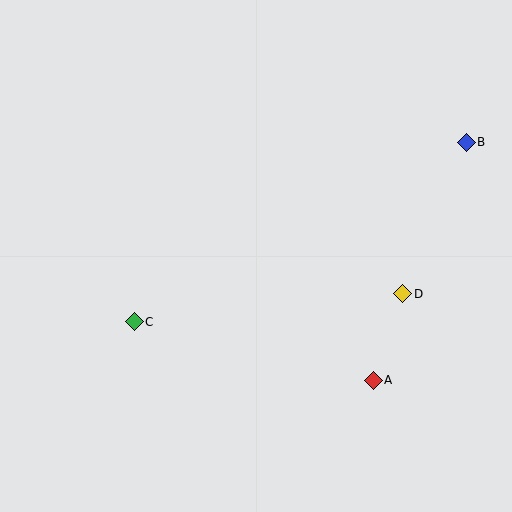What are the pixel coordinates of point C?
Point C is at (134, 322).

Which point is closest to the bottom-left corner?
Point C is closest to the bottom-left corner.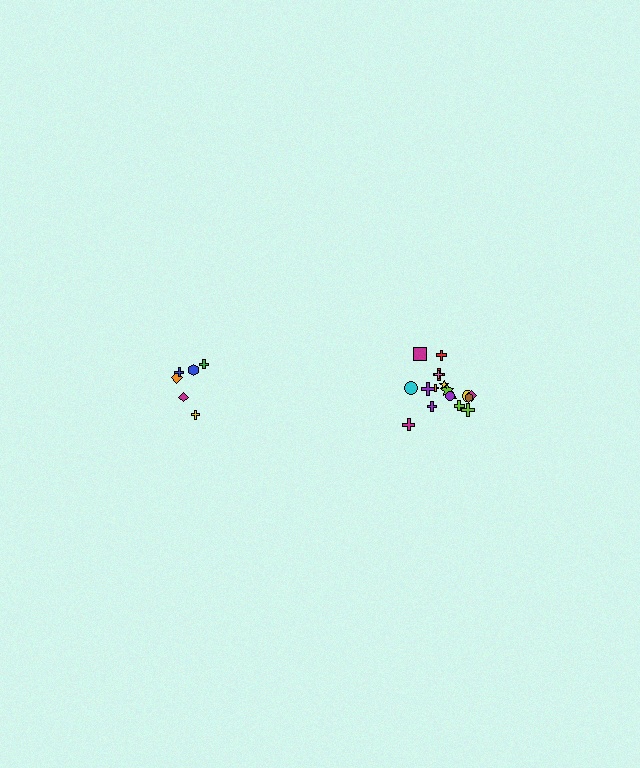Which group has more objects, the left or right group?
The right group.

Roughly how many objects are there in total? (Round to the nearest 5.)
Roughly 25 objects in total.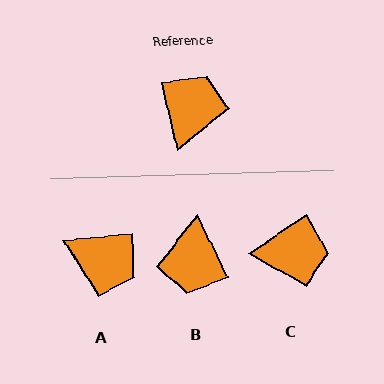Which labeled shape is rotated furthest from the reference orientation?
B, about 168 degrees away.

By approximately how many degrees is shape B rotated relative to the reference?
Approximately 168 degrees clockwise.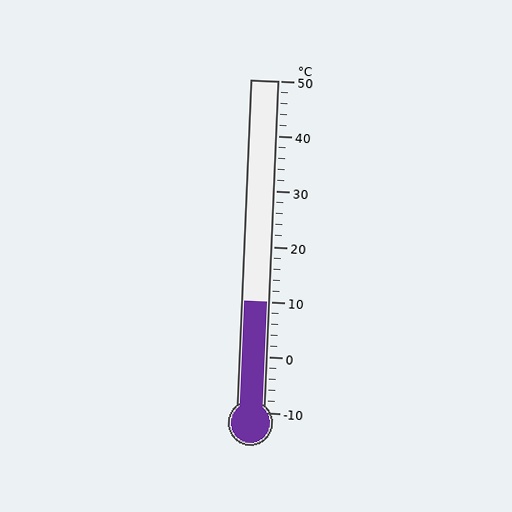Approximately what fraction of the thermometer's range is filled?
The thermometer is filled to approximately 35% of its range.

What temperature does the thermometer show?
The thermometer shows approximately 10°C.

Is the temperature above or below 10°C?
The temperature is at 10°C.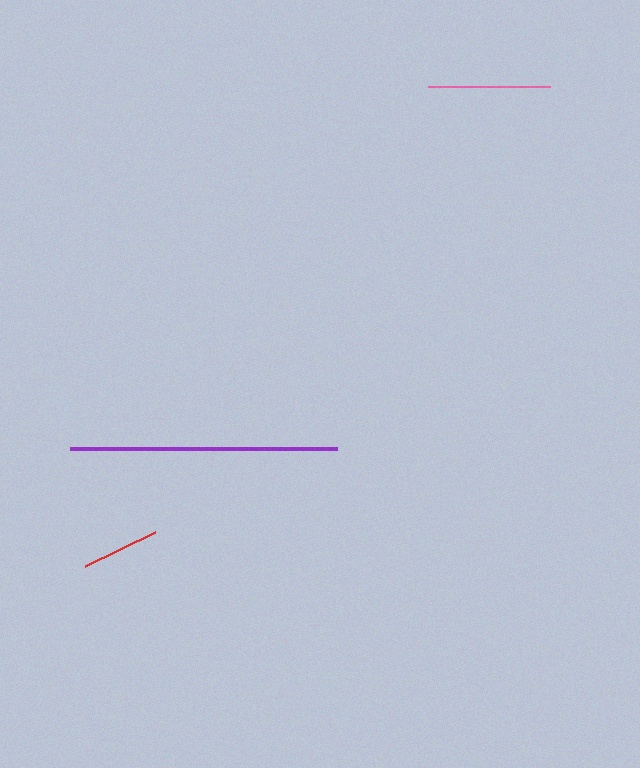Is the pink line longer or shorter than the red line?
The pink line is longer than the red line.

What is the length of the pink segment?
The pink segment is approximately 122 pixels long.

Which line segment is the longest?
The purple line is the longest at approximately 267 pixels.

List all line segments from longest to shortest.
From longest to shortest: purple, pink, red.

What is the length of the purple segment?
The purple segment is approximately 267 pixels long.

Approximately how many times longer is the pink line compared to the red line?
The pink line is approximately 1.6 times the length of the red line.